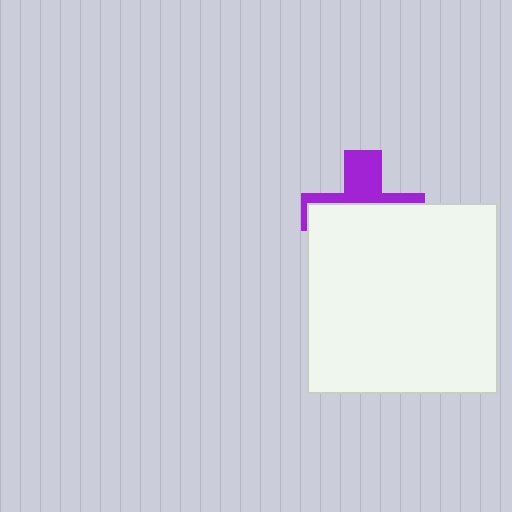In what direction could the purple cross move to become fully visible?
The purple cross could move up. That would shift it out from behind the white square entirely.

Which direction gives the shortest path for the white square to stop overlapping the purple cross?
Moving down gives the shortest separation.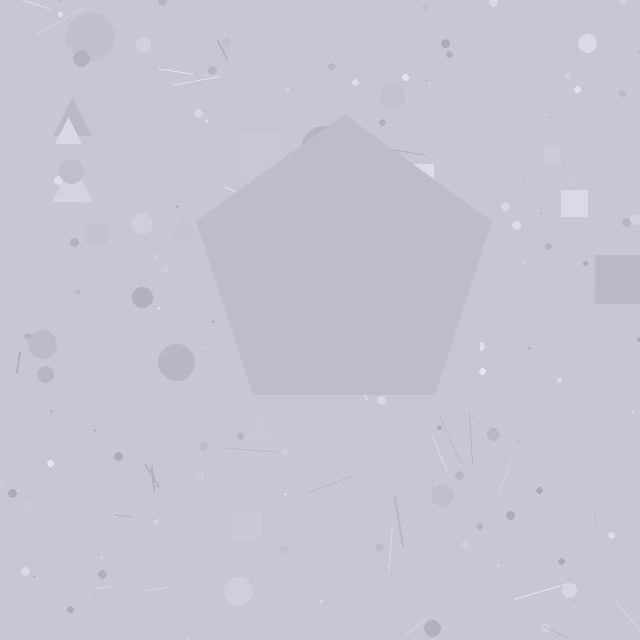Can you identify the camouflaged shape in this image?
The camouflaged shape is a pentagon.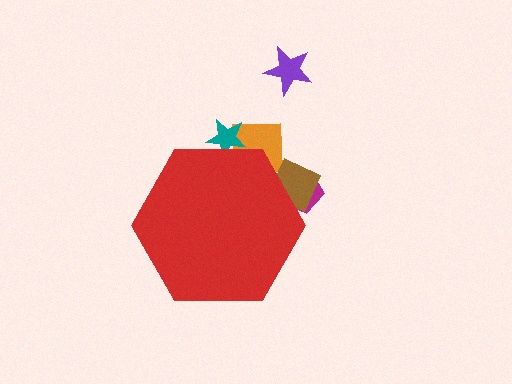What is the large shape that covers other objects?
A red hexagon.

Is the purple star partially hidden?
No, the purple star is fully visible.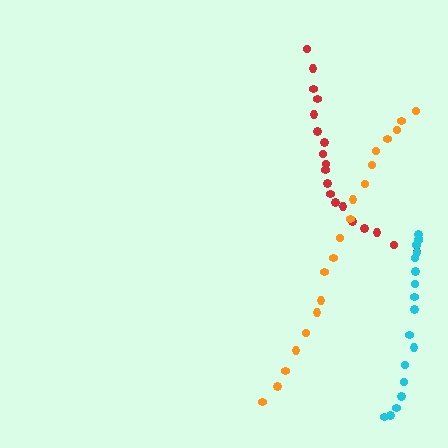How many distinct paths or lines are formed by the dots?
There are 3 distinct paths.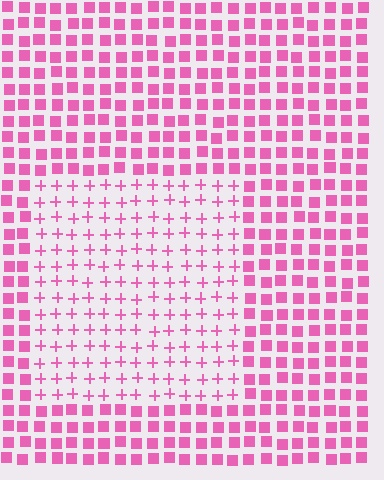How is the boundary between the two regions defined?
The boundary is defined by a change in element shape: plus signs inside vs. squares outside. All elements share the same color and spacing.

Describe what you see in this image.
The image is filled with small pink elements arranged in a uniform grid. A rectangle-shaped region contains plus signs, while the surrounding area contains squares. The boundary is defined purely by the change in element shape.